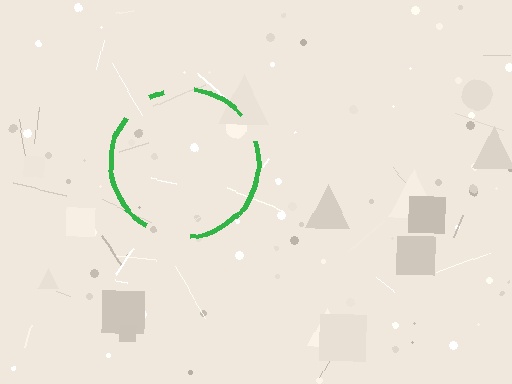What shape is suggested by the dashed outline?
The dashed outline suggests a circle.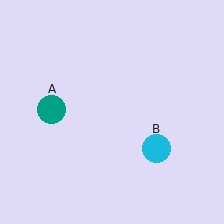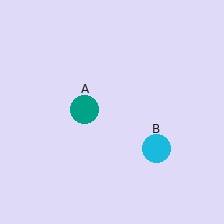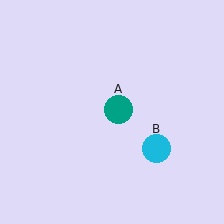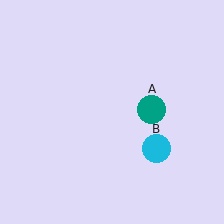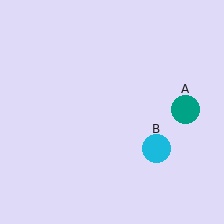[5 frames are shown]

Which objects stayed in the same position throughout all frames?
Cyan circle (object B) remained stationary.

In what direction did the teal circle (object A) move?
The teal circle (object A) moved right.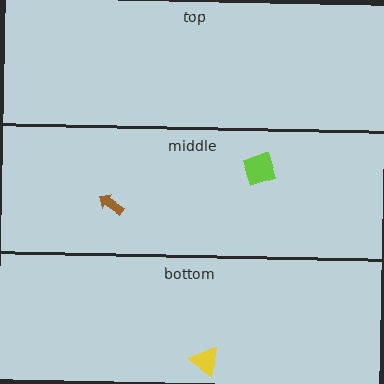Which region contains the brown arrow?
The middle region.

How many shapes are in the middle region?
2.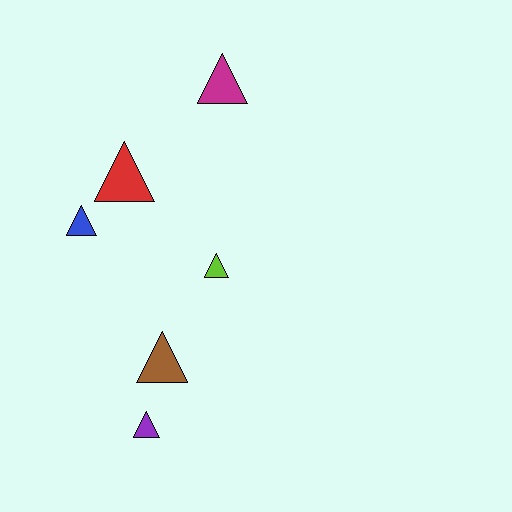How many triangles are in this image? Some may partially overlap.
There are 6 triangles.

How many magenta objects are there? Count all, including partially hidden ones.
There is 1 magenta object.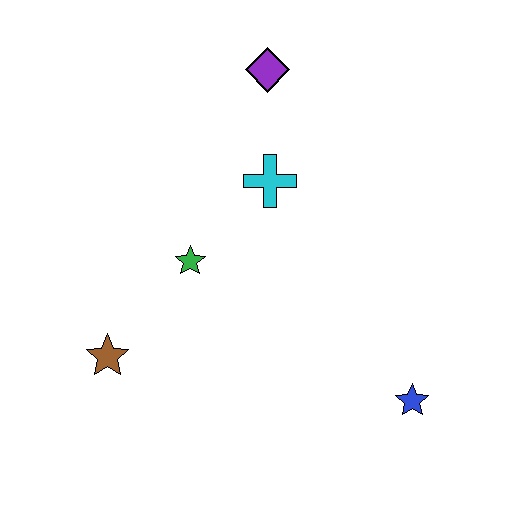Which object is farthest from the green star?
The blue star is farthest from the green star.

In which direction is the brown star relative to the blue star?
The brown star is to the left of the blue star.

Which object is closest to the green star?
The cyan cross is closest to the green star.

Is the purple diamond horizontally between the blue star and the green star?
Yes